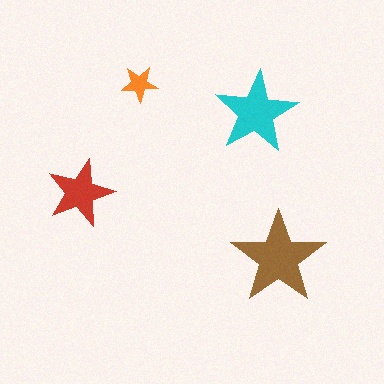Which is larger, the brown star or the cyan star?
The brown one.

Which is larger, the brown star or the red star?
The brown one.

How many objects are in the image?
There are 4 objects in the image.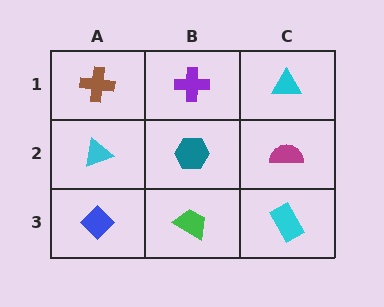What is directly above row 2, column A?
A brown cross.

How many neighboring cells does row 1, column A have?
2.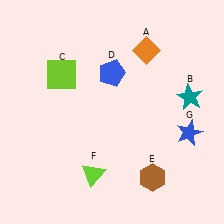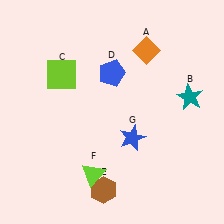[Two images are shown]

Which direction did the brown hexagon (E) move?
The brown hexagon (E) moved left.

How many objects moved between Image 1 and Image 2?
2 objects moved between the two images.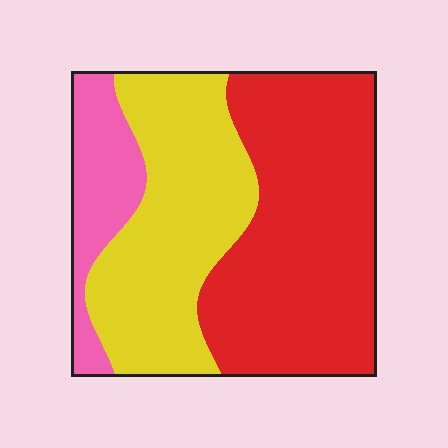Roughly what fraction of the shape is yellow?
Yellow covers roughly 35% of the shape.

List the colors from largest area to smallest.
From largest to smallest: red, yellow, pink.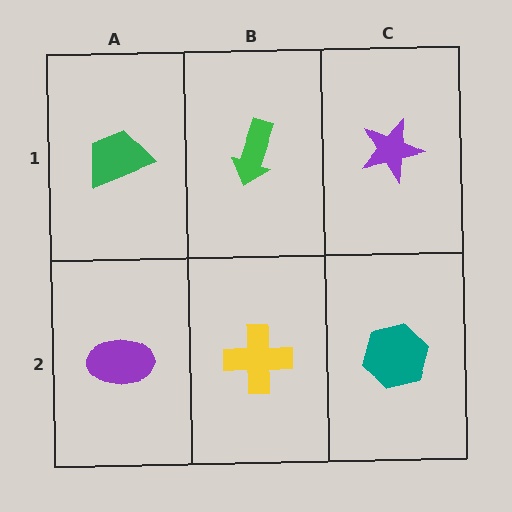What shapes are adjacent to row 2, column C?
A purple star (row 1, column C), a yellow cross (row 2, column B).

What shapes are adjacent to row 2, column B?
A green arrow (row 1, column B), a purple ellipse (row 2, column A), a teal hexagon (row 2, column C).